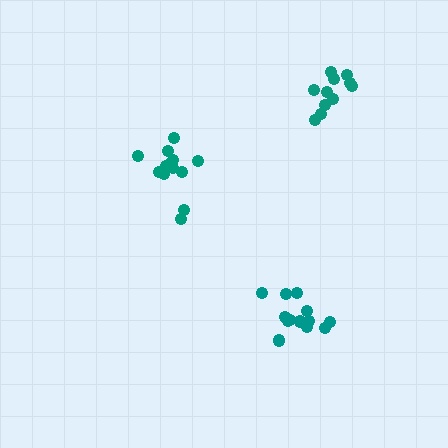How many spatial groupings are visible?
There are 3 spatial groupings.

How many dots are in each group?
Group 1: 15 dots, Group 2: 13 dots, Group 3: 11 dots (39 total).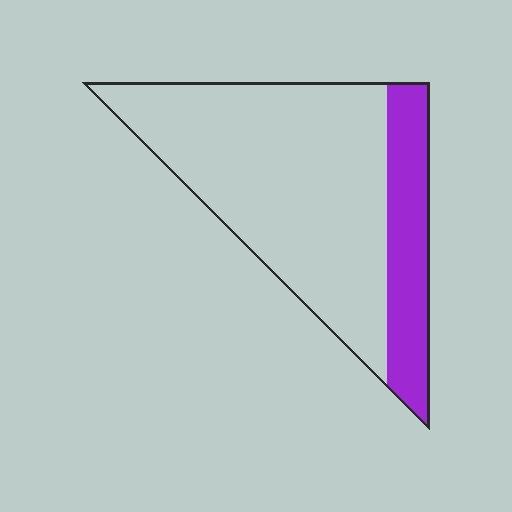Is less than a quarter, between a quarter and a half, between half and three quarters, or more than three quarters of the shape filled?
Less than a quarter.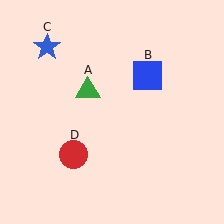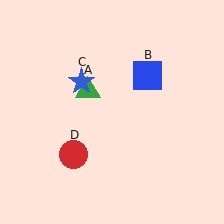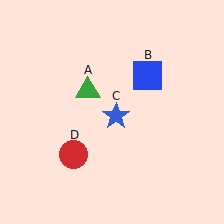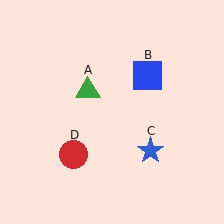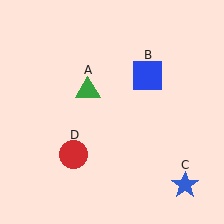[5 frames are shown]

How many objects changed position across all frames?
1 object changed position: blue star (object C).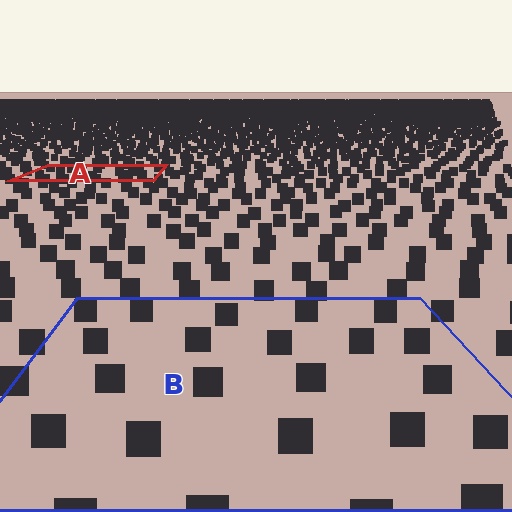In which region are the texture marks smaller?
The texture marks are smaller in region A, because it is farther away.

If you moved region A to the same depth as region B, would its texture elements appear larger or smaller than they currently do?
They would appear larger. At a closer depth, the same texture elements are projected at a bigger on-screen size.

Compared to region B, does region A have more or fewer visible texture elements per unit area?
Region A has more texture elements per unit area — they are packed more densely because it is farther away.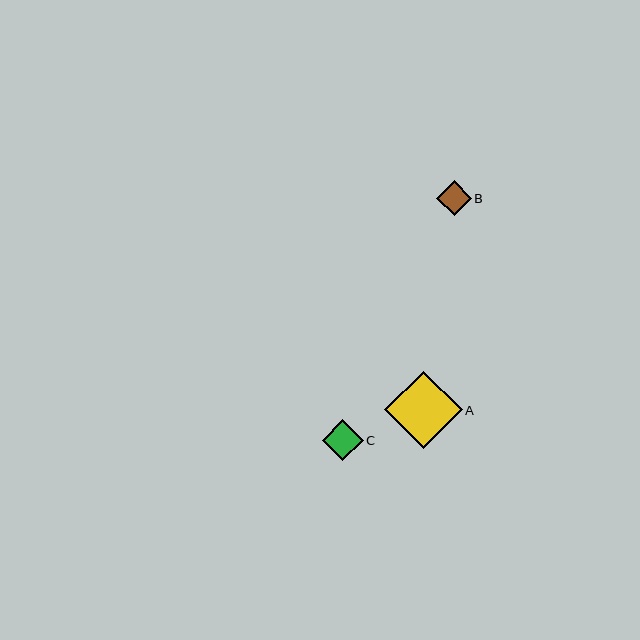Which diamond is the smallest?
Diamond B is the smallest with a size of approximately 35 pixels.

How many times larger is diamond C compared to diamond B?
Diamond C is approximately 1.2 times the size of diamond B.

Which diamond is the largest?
Diamond A is the largest with a size of approximately 77 pixels.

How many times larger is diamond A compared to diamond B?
Diamond A is approximately 2.2 times the size of diamond B.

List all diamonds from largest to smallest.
From largest to smallest: A, C, B.